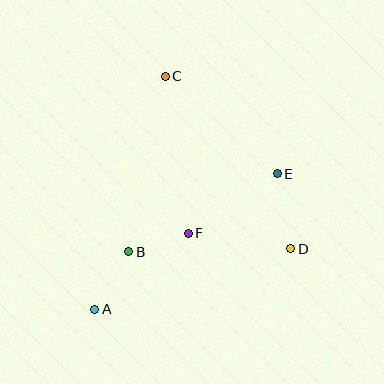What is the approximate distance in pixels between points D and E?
The distance between D and E is approximately 76 pixels.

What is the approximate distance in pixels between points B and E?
The distance between B and E is approximately 168 pixels.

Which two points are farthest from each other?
Points A and C are farthest from each other.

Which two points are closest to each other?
Points B and F are closest to each other.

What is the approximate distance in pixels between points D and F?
The distance between D and F is approximately 104 pixels.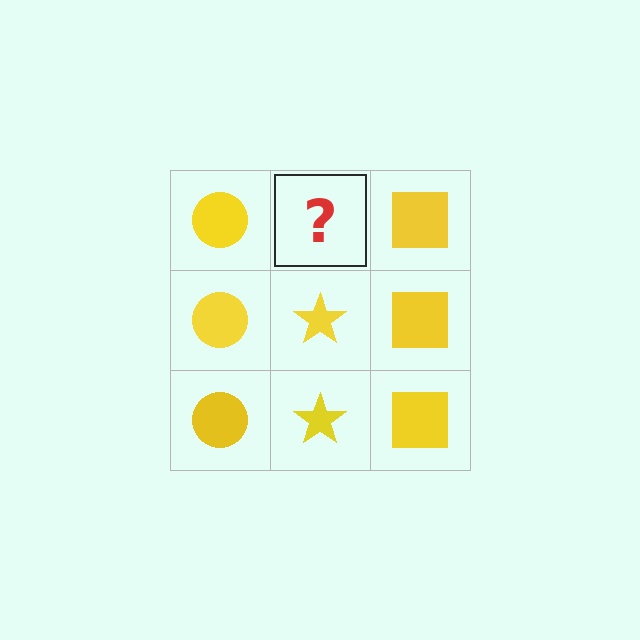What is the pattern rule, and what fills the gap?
The rule is that each column has a consistent shape. The gap should be filled with a yellow star.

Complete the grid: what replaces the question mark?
The question mark should be replaced with a yellow star.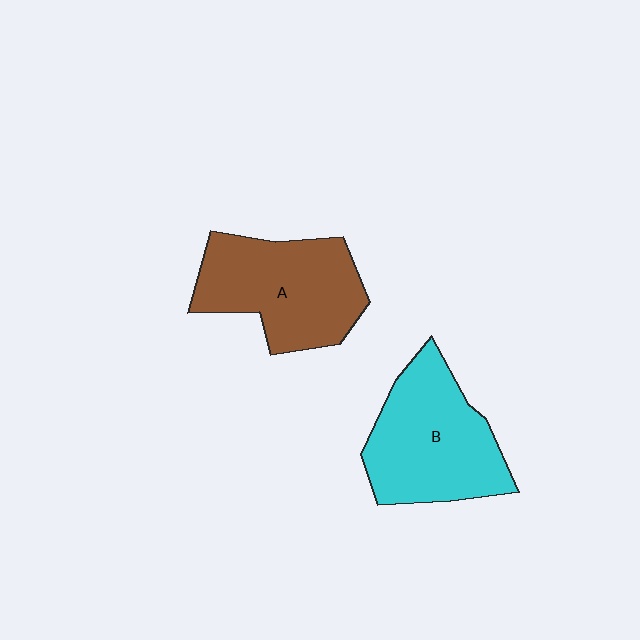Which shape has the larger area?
Shape B (cyan).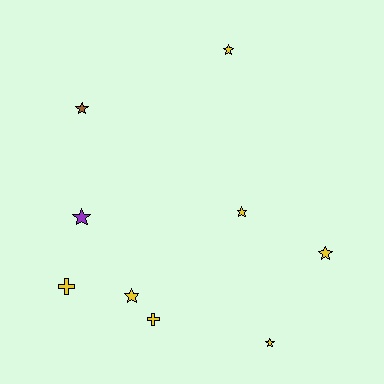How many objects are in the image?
There are 9 objects.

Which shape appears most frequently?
Star, with 7 objects.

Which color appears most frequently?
Yellow, with 7 objects.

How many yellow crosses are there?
There are 2 yellow crosses.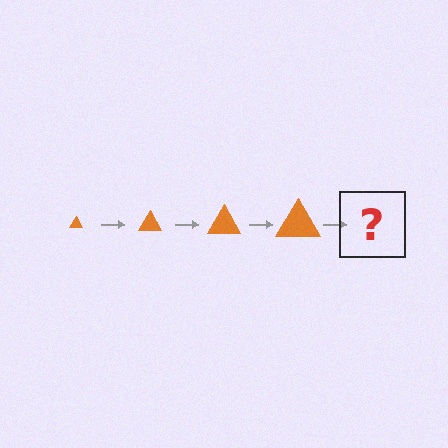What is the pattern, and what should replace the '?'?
The pattern is that the triangle gets progressively larger each step. The '?' should be an orange triangle, larger than the previous one.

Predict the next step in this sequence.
The next step is an orange triangle, larger than the previous one.